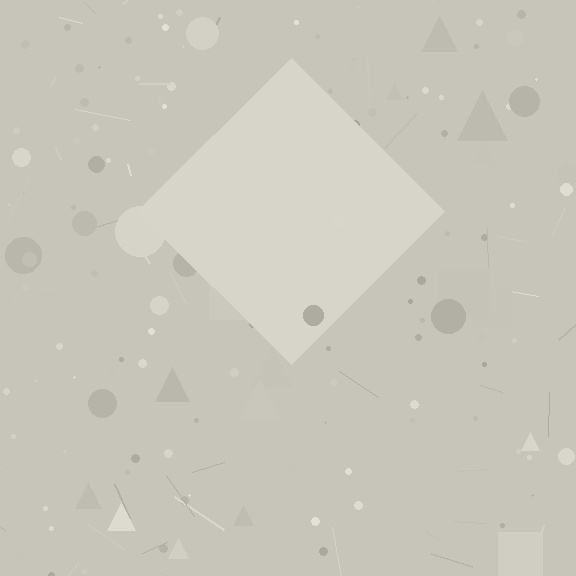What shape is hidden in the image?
A diamond is hidden in the image.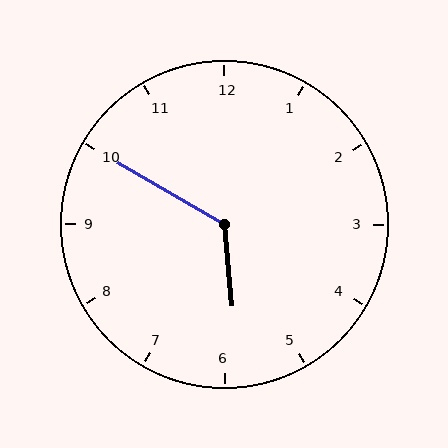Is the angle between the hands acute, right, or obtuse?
It is obtuse.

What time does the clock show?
5:50.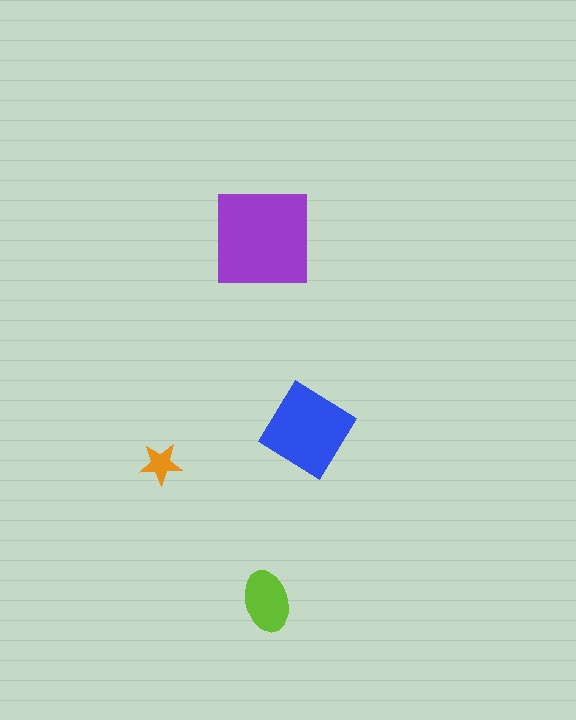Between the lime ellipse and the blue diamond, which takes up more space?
The blue diamond.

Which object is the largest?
The purple square.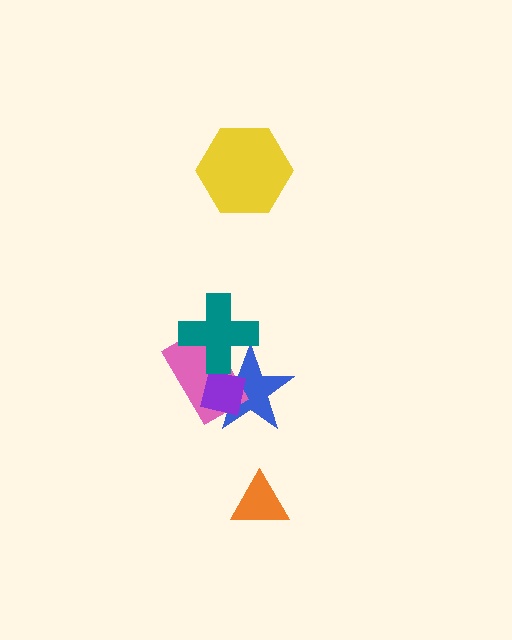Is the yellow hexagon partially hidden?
No, no other shape covers it.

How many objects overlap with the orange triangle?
0 objects overlap with the orange triangle.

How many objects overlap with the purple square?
3 objects overlap with the purple square.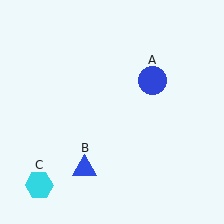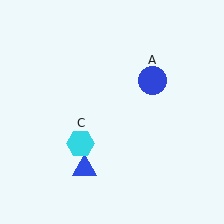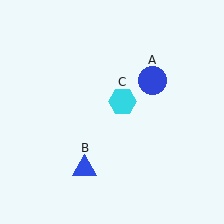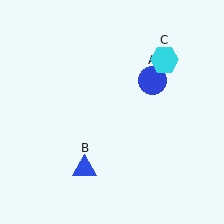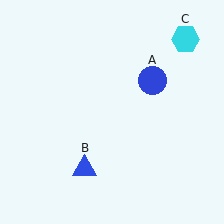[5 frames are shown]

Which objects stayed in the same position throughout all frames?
Blue circle (object A) and blue triangle (object B) remained stationary.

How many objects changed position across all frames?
1 object changed position: cyan hexagon (object C).